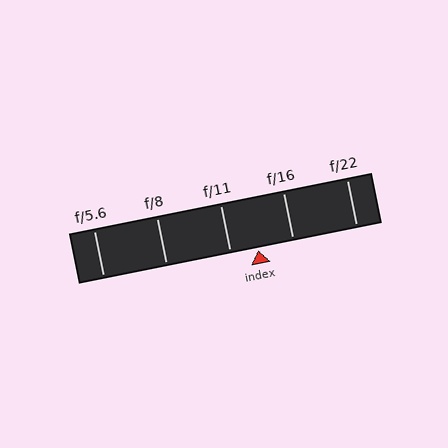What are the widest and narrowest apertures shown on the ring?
The widest aperture shown is f/5.6 and the narrowest is f/22.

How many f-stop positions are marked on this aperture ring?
There are 5 f-stop positions marked.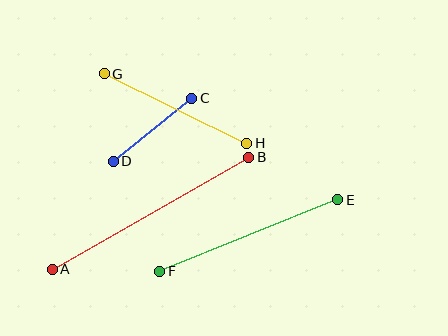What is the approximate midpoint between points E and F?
The midpoint is at approximately (249, 236) pixels.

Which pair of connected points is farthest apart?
Points A and B are farthest apart.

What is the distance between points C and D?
The distance is approximately 101 pixels.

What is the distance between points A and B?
The distance is approximately 226 pixels.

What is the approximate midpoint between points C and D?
The midpoint is at approximately (153, 130) pixels.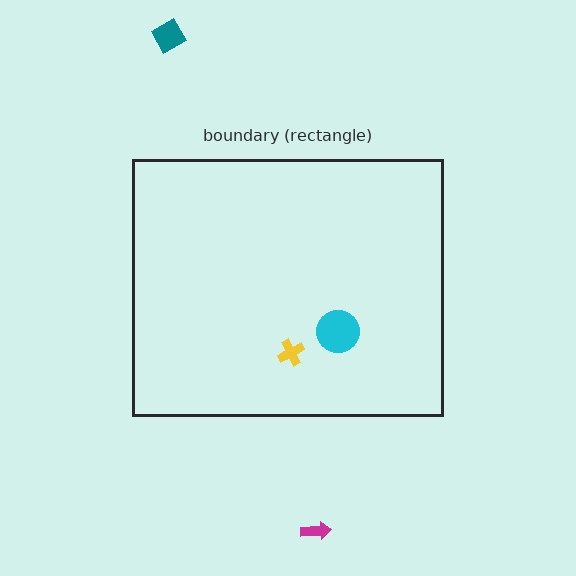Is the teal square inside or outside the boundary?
Outside.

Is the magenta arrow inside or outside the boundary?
Outside.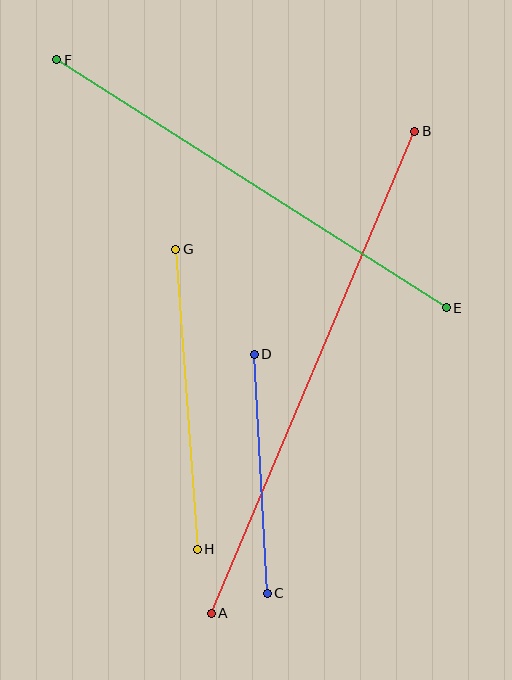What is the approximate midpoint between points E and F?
The midpoint is at approximately (252, 184) pixels.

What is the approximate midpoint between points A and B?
The midpoint is at approximately (313, 372) pixels.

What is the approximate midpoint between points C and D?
The midpoint is at approximately (261, 474) pixels.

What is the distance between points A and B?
The distance is approximately 523 pixels.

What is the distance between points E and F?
The distance is approximately 462 pixels.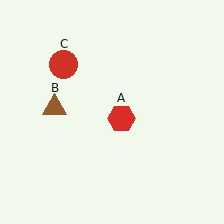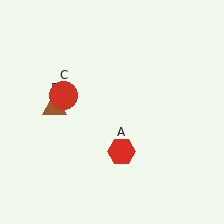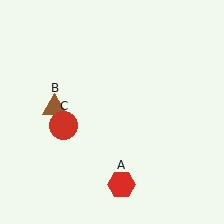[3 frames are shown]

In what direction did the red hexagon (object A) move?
The red hexagon (object A) moved down.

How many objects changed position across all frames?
2 objects changed position: red hexagon (object A), red circle (object C).